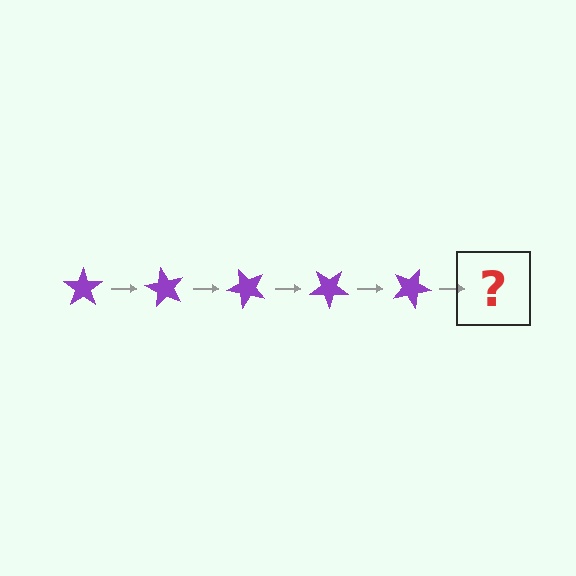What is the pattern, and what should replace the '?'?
The pattern is that the star rotates 60 degrees each step. The '?' should be a purple star rotated 300 degrees.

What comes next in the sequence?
The next element should be a purple star rotated 300 degrees.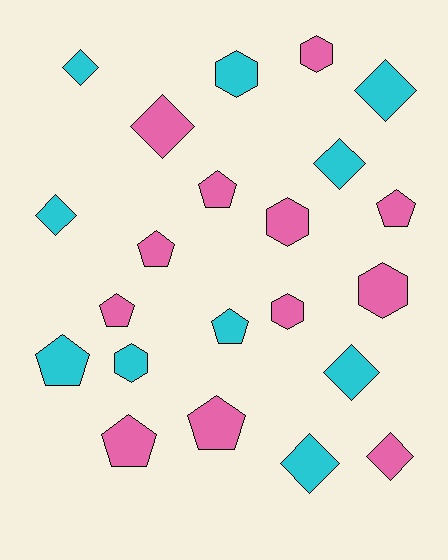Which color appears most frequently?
Pink, with 12 objects.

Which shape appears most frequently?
Pentagon, with 8 objects.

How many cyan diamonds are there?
There are 6 cyan diamonds.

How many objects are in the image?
There are 22 objects.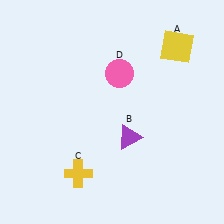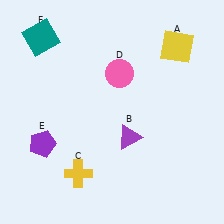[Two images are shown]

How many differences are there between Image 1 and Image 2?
There are 2 differences between the two images.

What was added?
A purple pentagon (E), a teal square (F) were added in Image 2.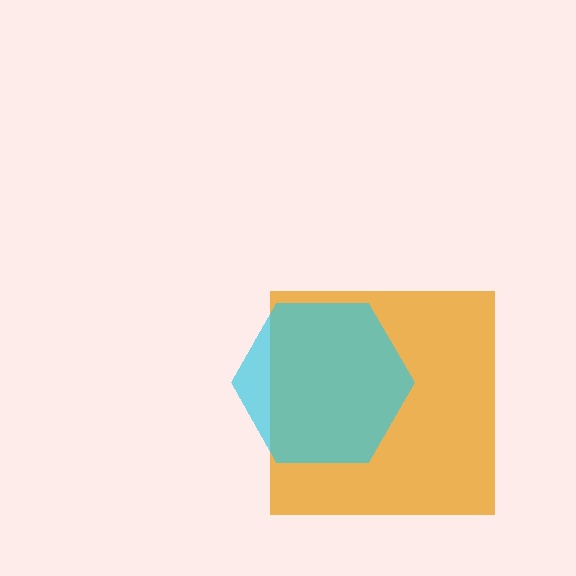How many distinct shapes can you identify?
There are 2 distinct shapes: an orange square, a cyan hexagon.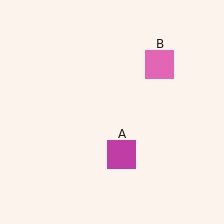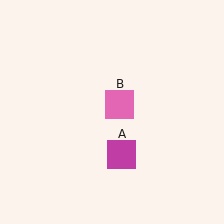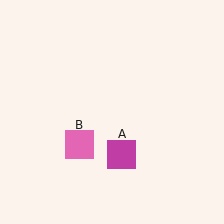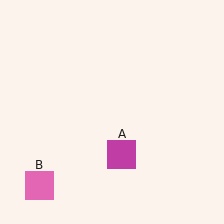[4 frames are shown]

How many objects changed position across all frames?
1 object changed position: pink square (object B).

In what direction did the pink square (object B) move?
The pink square (object B) moved down and to the left.